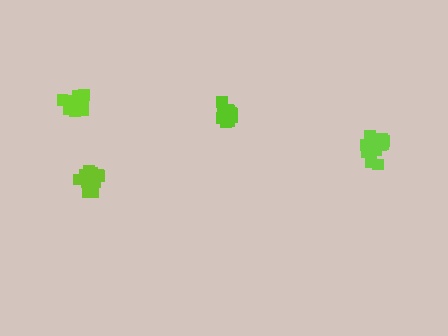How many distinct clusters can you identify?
There are 4 distinct clusters.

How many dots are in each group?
Group 1: 17 dots, Group 2: 16 dots, Group 3: 14 dots, Group 4: 15 dots (62 total).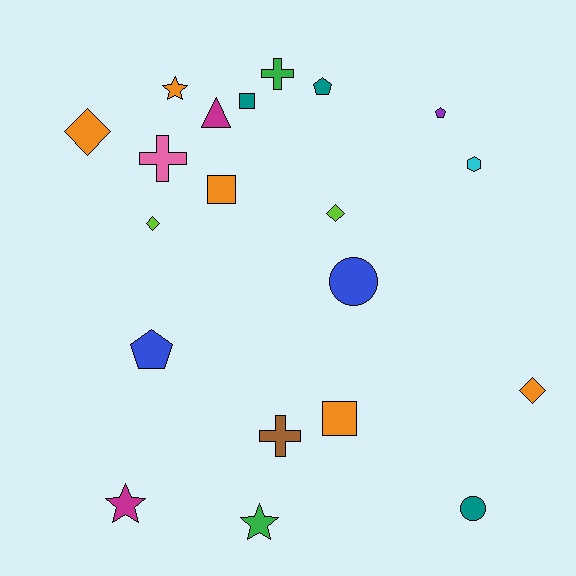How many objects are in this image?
There are 20 objects.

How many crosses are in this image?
There are 3 crosses.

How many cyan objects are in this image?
There is 1 cyan object.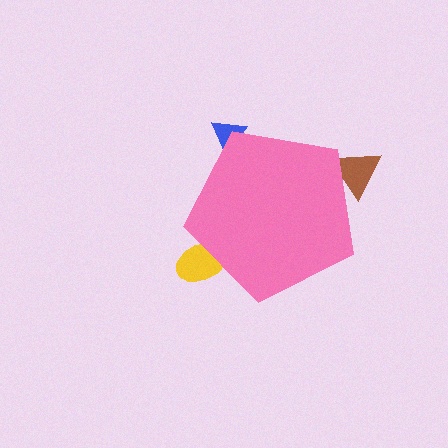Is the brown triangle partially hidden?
Yes, the brown triangle is partially hidden behind the pink pentagon.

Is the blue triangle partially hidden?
Yes, the blue triangle is partially hidden behind the pink pentagon.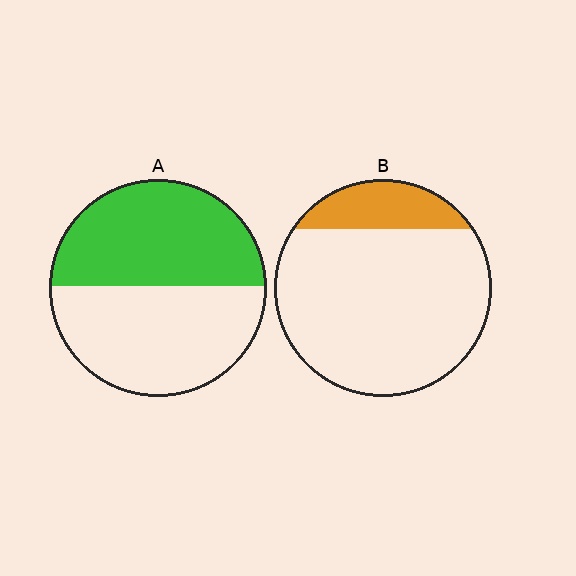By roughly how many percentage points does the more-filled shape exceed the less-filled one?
By roughly 30 percentage points (A over B).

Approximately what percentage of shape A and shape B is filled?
A is approximately 50% and B is approximately 15%.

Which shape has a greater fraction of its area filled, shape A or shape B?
Shape A.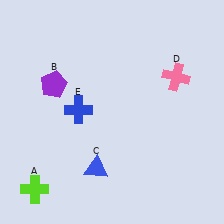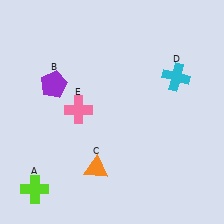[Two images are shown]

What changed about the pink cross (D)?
In Image 1, D is pink. In Image 2, it changed to cyan.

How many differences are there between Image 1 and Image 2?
There are 3 differences between the two images.